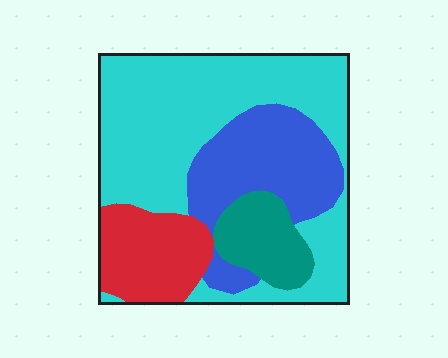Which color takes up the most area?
Cyan, at roughly 50%.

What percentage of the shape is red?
Red takes up less than a quarter of the shape.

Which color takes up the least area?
Teal, at roughly 10%.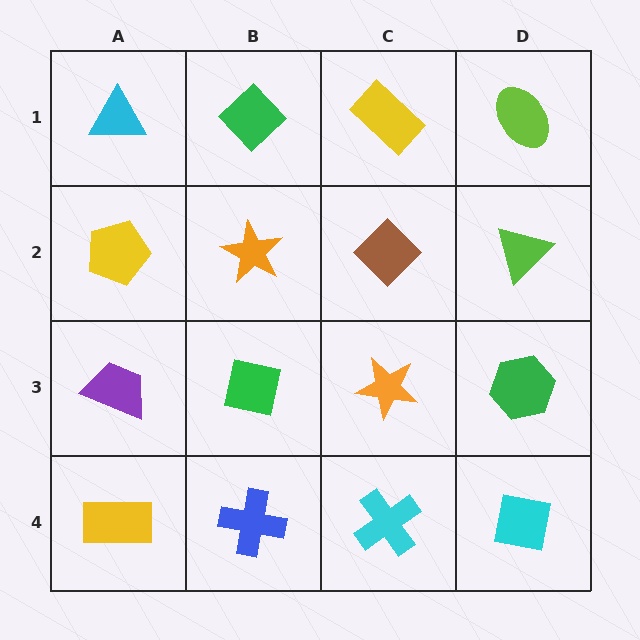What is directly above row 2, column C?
A yellow rectangle.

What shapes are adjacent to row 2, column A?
A cyan triangle (row 1, column A), a purple trapezoid (row 3, column A), an orange star (row 2, column B).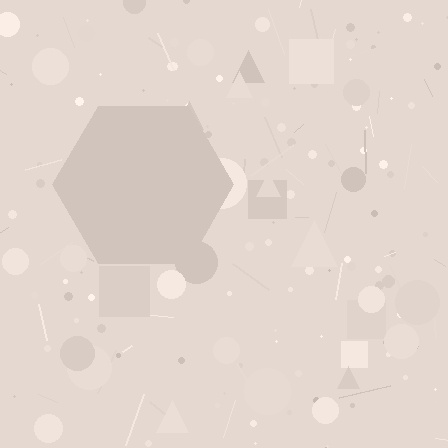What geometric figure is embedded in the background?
A hexagon is embedded in the background.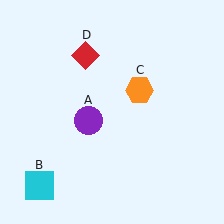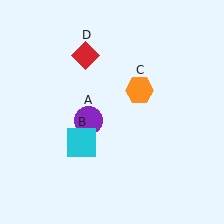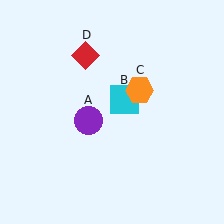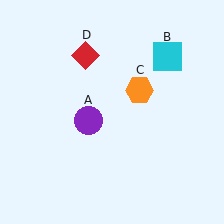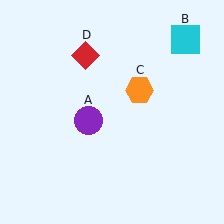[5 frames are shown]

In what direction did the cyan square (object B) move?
The cyan square (object B) moved up and to the right.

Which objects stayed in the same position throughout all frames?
Purple circle (object A) and orange hexagon (object C) and red diamond (object D) remained stationary.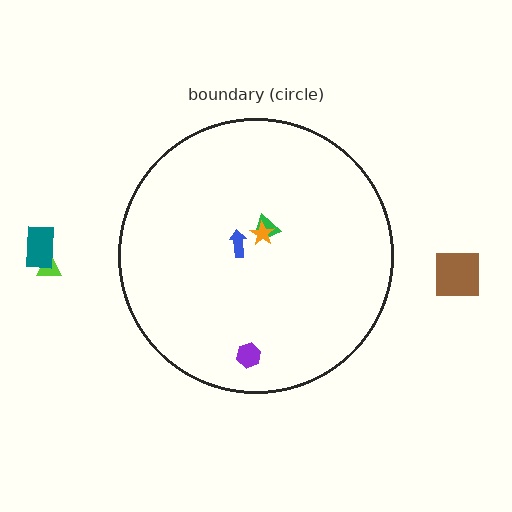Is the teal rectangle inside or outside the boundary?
Outside.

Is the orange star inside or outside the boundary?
Inside.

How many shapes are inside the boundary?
4 inside, 3 outside.